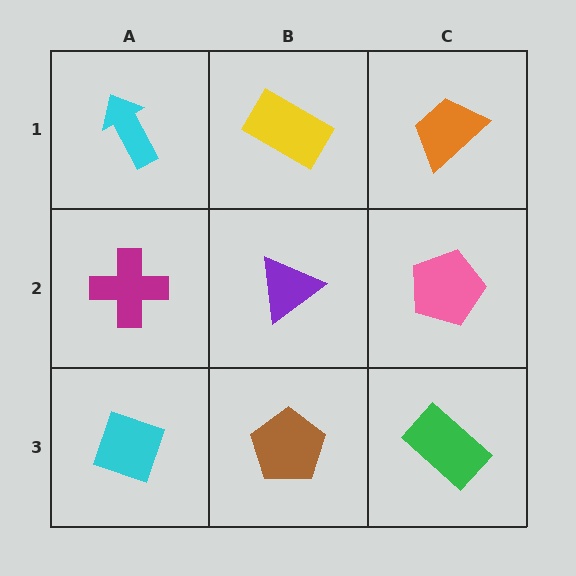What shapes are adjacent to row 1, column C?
A pink pentagon (row 2, column C), a yellow rectangle (row 1, column B).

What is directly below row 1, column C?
A pink pentagon.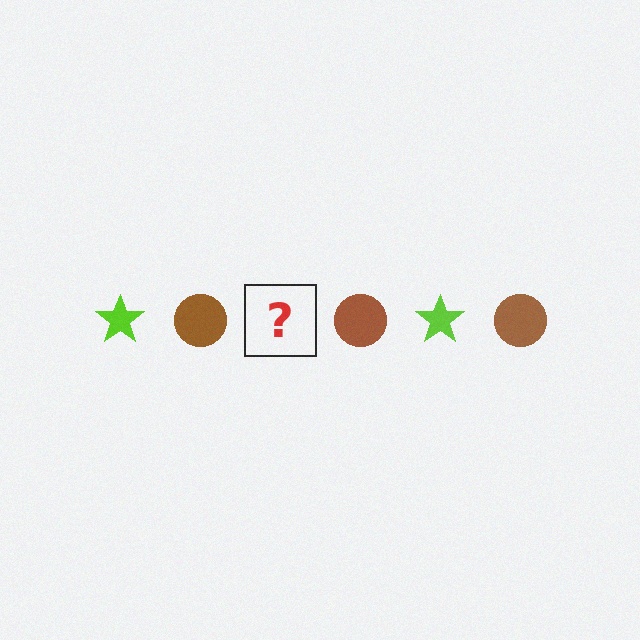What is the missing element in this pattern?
The missing element is a lime star.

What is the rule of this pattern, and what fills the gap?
The rule is that the pattern alternates between lime star and brown circle. The gap should be filled with a lime star.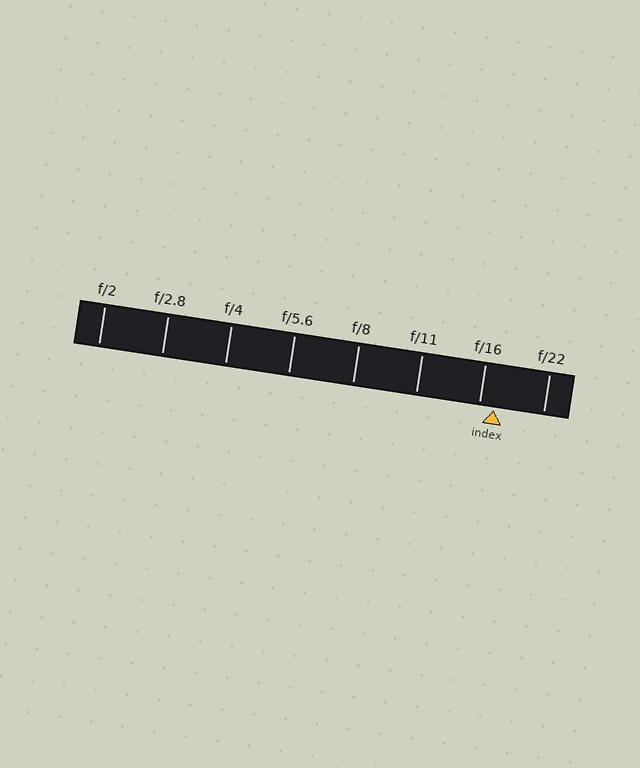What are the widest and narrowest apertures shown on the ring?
The widest aperture shown is f/2 and the narrowest is f/22.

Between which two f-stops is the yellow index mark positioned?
The index mark is between f/16 and f/22.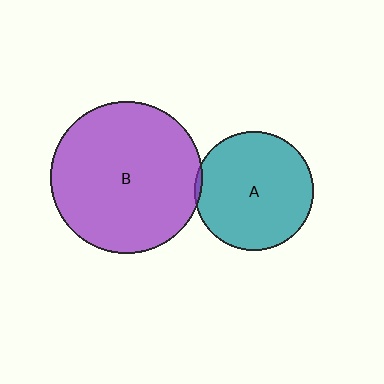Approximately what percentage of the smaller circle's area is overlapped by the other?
Approximately 5%.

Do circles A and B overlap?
Yes.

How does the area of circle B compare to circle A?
Approximately 1.6 times.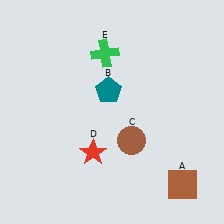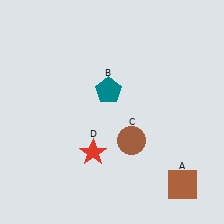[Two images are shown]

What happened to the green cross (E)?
The green cross (E) was removed in Image 2. It was in the top-left area of Image 1.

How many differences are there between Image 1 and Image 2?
There is 1 difference between the two images.